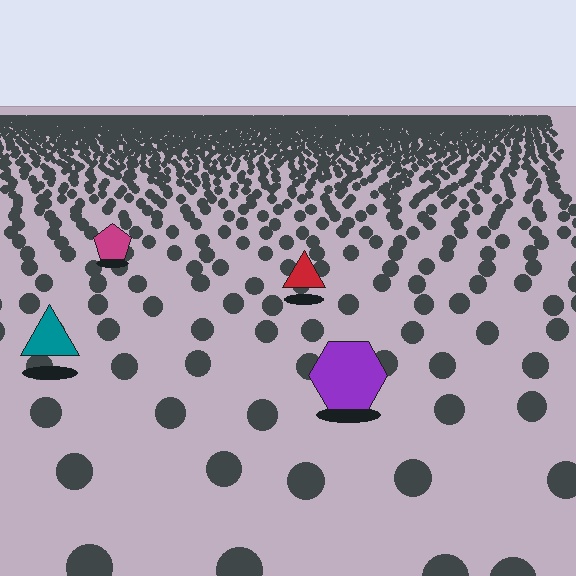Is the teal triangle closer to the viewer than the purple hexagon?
No. The purple hexagon is closer — you can tell from the texture gradient: the ground texture is coarser near it.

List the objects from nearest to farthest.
From nearest to farthest: the purple hexagon, the teal triangle, the red triangle, the magenta pentagon.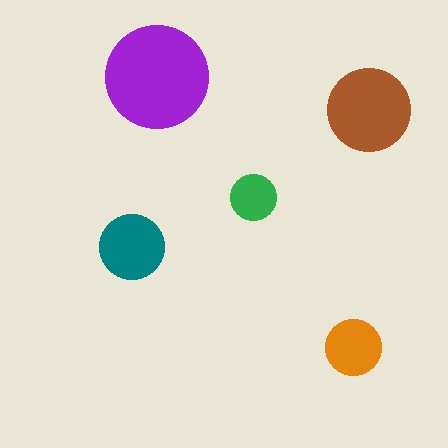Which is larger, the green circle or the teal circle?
The teal one.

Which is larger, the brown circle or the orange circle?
The brown one.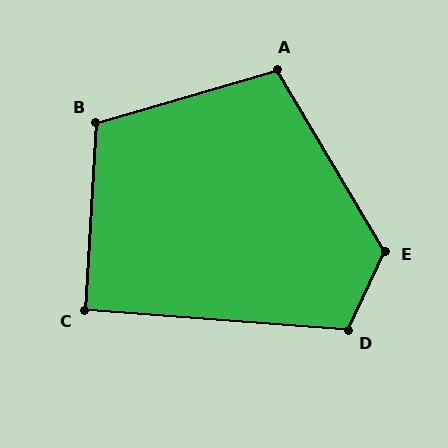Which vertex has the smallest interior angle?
C, at approximately 91 degrees.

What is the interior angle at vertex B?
Approximately 110 degrees (obtuse).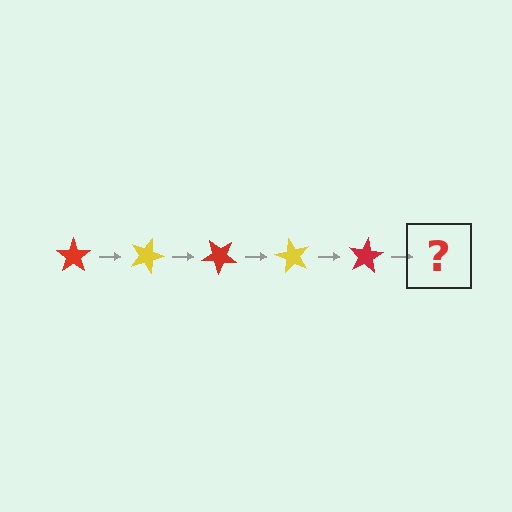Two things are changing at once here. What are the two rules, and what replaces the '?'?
The two rules are that it rotates 20 degrees each step and the color cycles through red and yellow. The '?' should be a yellow star, rotated 100 degrees from the start.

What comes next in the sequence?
The next element should be a yellow star, rotated 100 degrees from the start.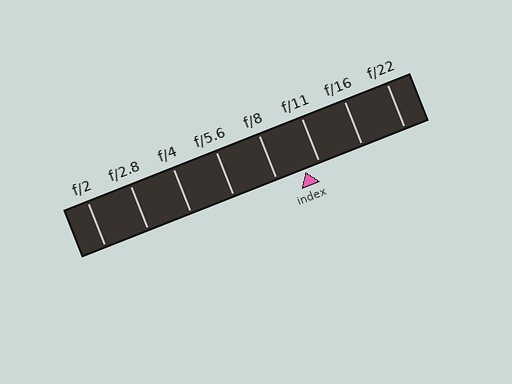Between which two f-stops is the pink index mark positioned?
The index mark is between f/8 and f/11.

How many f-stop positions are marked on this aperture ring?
There are 8 f-stop positions marked.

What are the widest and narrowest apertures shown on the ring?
The widest aperture shown is f/2 and the narrowest is f/22.